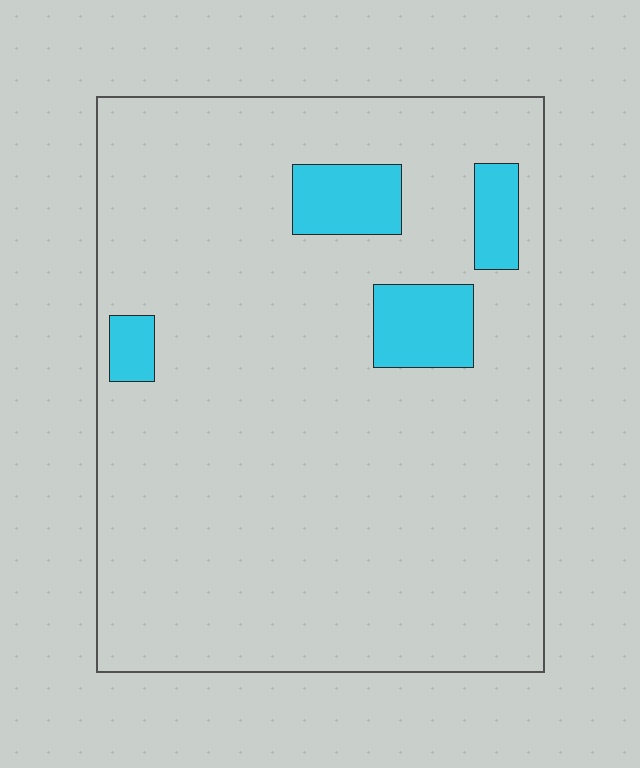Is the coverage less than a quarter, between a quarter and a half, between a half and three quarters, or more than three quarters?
Less than a quarter.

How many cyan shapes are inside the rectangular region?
4.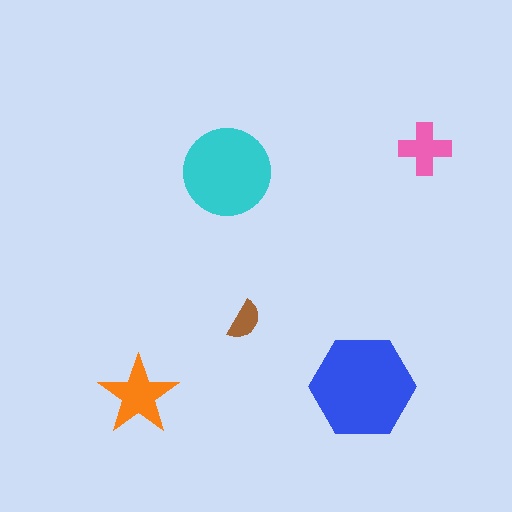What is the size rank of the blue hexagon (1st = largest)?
1st.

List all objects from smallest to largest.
The brown semicircle, the pink cross, the orange star, the cyan circle, the blue hexagon.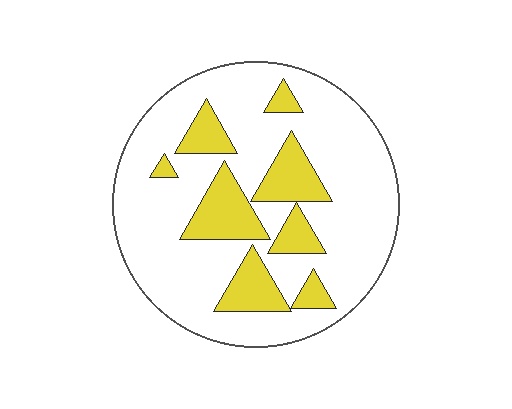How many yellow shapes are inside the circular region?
8.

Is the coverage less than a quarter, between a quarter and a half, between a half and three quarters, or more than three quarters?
Less than a quarter.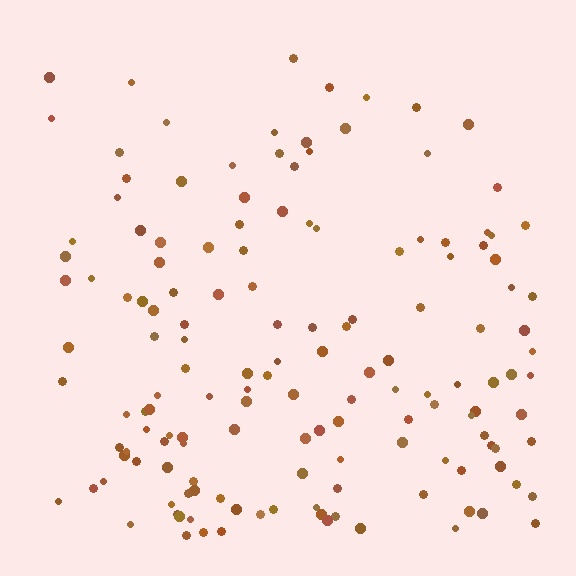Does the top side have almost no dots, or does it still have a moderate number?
Still a moderate number, just noticeably fewer than the bottom.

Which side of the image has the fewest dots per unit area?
The top.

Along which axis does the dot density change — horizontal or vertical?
Vertical.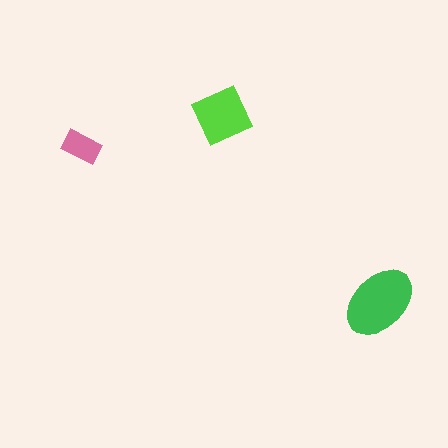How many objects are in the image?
There are 3 objects in the image.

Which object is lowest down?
The green ellipse is bottommost.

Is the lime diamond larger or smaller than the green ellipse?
Smaller.